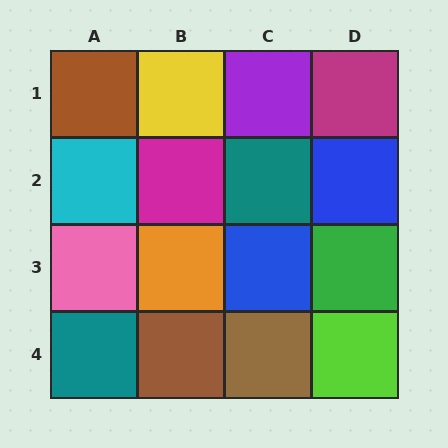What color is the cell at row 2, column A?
Cyan.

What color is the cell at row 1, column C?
Purple.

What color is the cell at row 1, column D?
Magenta.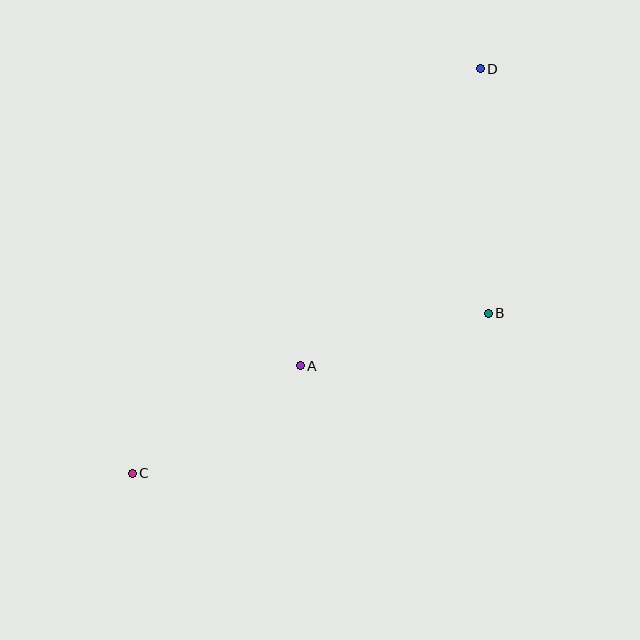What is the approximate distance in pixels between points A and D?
The distance between A and D is approximately 347 pixels.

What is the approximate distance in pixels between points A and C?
The distance between A and C is approximately 200 pixels.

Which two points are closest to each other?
Points A and B are closest to each other.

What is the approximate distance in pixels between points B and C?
The distance between B and C is approximately 391 pixels.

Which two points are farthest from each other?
Points C and D are farthest from each other.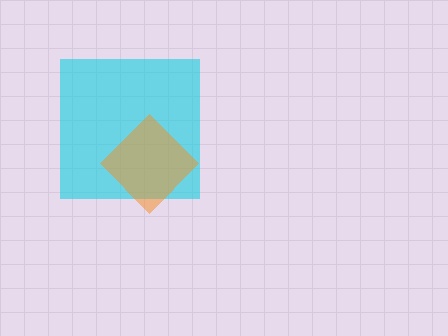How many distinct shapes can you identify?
There are 2 distinct shapes: a cyan square, an orange diamond.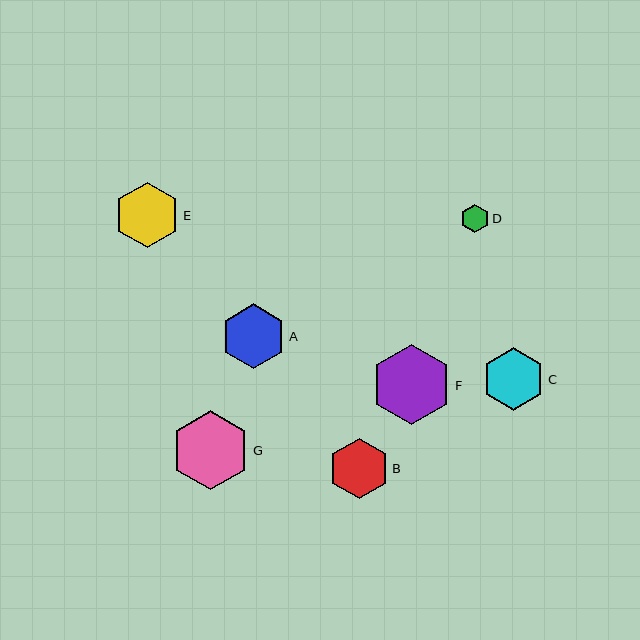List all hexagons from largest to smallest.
From largest to smallest: F, G, E, A, C, B, D.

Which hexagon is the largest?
Hexagon F is the largest with a size of approximately 81 pixels.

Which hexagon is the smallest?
Hexagon D is the smallest with a size of approximately 28 pixels.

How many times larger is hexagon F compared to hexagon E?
Hexagon F is approximately 1.2 times the size of hexagon E.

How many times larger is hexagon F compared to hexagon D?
Hexagon F is approximately 2.8 times the size of hexagon D.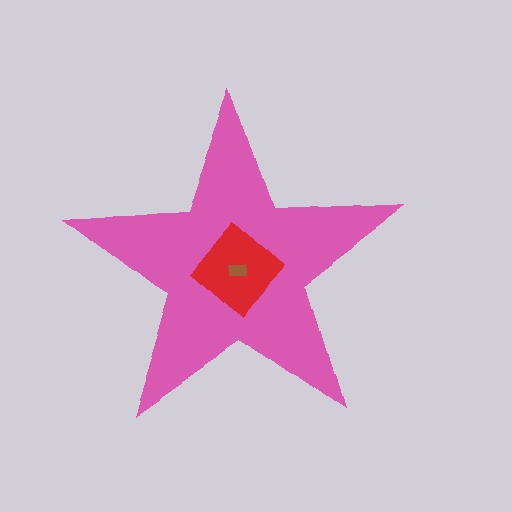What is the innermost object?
The brown rectangle.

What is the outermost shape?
The pink star.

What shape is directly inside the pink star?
The red diamond.